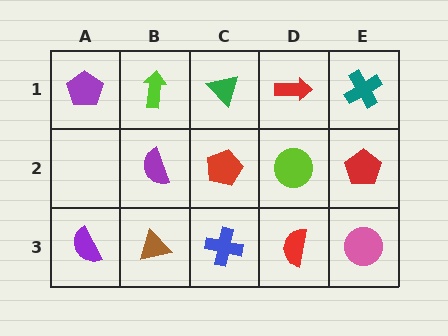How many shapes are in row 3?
5 shapes.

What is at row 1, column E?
A teal cross.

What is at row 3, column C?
A blue cross.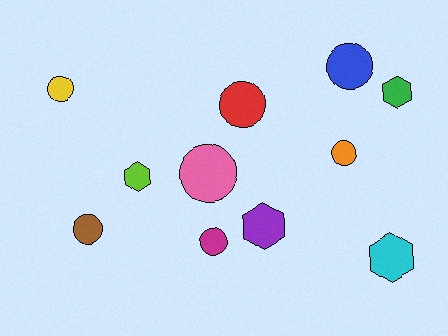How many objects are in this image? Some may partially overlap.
There are 11 objects.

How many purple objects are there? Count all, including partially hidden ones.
There is 1 purple object.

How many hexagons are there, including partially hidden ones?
There are 4 hexagons.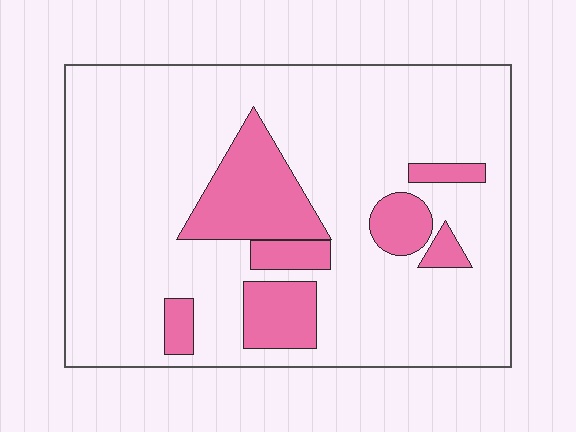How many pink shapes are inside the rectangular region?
7.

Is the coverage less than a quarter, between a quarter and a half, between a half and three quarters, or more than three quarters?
Less than a quarter.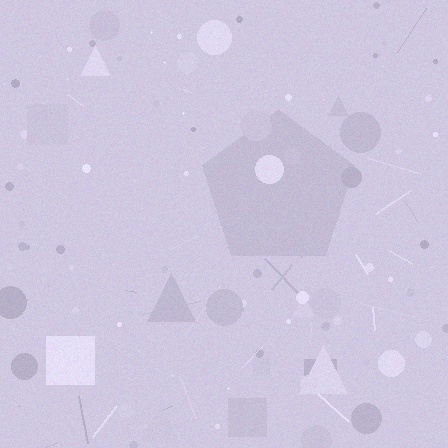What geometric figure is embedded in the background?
A pentagon is embedded in the background.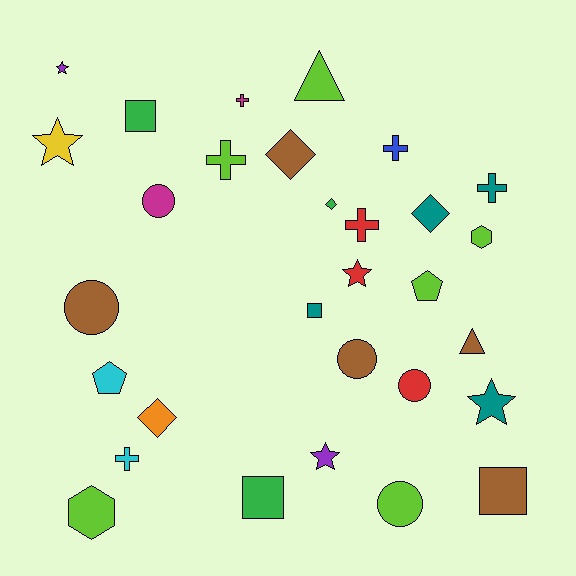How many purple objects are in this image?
There are 2 purple objects.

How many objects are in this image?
There are 30 objects.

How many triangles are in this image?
There are 2 triangles.